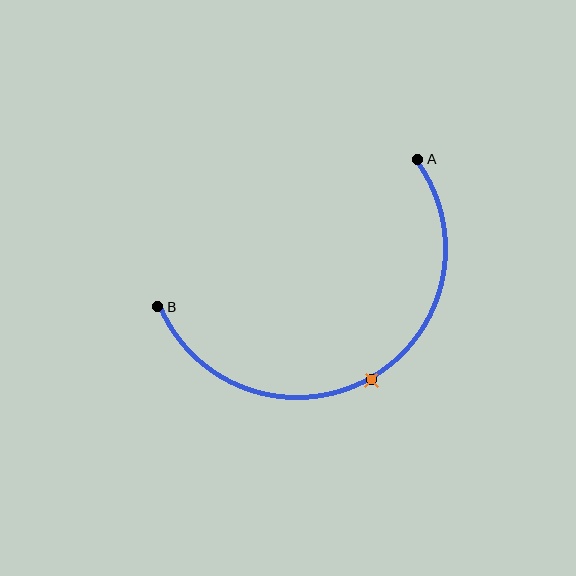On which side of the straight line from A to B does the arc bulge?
The arc bulges below the straight line connecting A and B.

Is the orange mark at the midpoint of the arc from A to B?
Yes. The orange mark lies on the arc at equal arc-length from both A and B — it is the arc midpoint.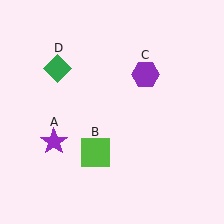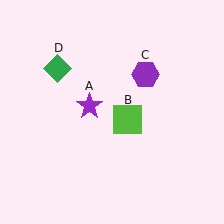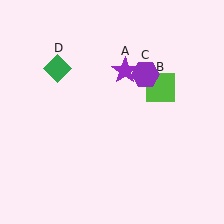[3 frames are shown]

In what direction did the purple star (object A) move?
The purple star (object A) moved up and to the right.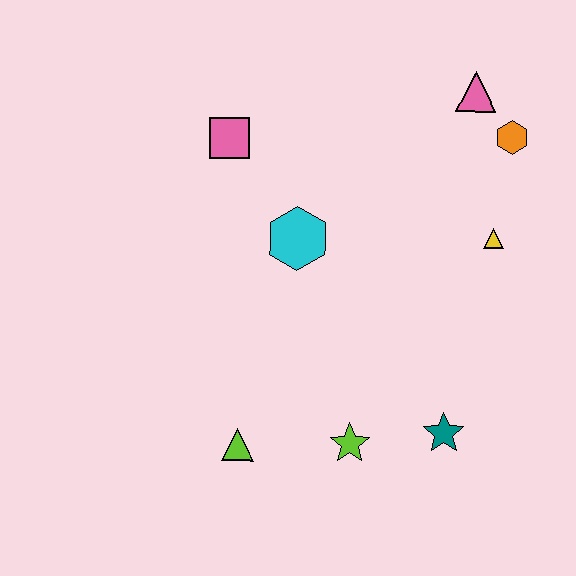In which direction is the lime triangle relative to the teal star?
The lime triangle is to the left of the teal star.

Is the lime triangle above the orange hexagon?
No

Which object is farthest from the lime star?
The pink triangle is farthest from the lime star.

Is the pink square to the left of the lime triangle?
Yes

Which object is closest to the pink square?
The cyan hexagon is closest to the pink square.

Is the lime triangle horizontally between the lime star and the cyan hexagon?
No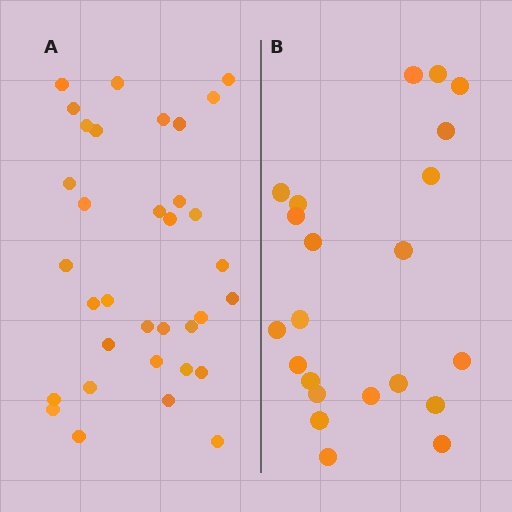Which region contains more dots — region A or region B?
Region A (the left region) has more dots.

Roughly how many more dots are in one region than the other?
Region A has roughly 12 or so more dots than region B.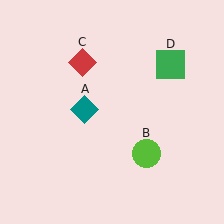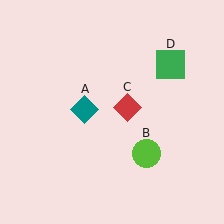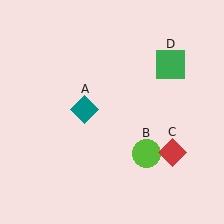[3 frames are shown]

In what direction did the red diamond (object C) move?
The red diamond (object C) moved down and to the right.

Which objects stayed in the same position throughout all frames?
Teal diamond (object A) and lime circle (object B) and green square (object D) remained stationary.